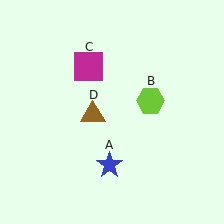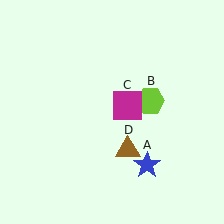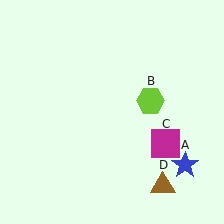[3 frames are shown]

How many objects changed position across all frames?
3 objects changed position: blue star (object A), magenta square (object C), brown triangle (object D).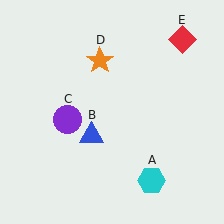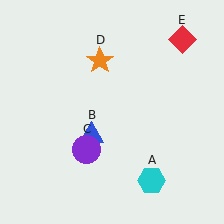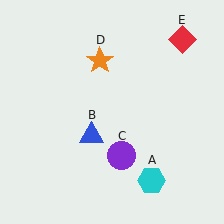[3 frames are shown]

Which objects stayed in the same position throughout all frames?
Cyan hexagon (object A) and blue triangle (object B) and orange star (object D) and red diamond (object E) remained stationary.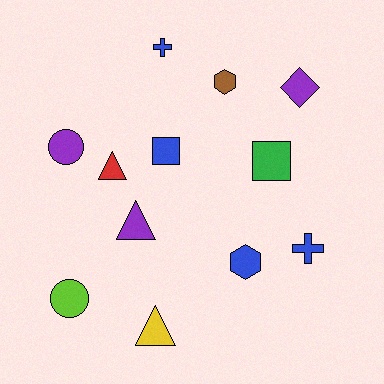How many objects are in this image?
There are 12 objects.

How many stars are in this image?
There are no stars.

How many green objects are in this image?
There is 1 green object.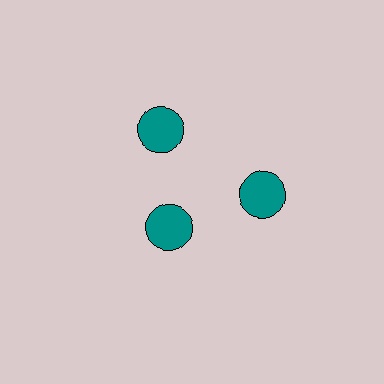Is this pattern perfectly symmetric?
No. The 3 teal circles are arranged in a ring, but one element near the 7 o'clock position is pulled inward toward the center, breaking the 3-fold rotational symmetry.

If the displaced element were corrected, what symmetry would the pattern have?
It would have 3-fold rotational symmetry — the pattern would map onto itself every 120 degrees.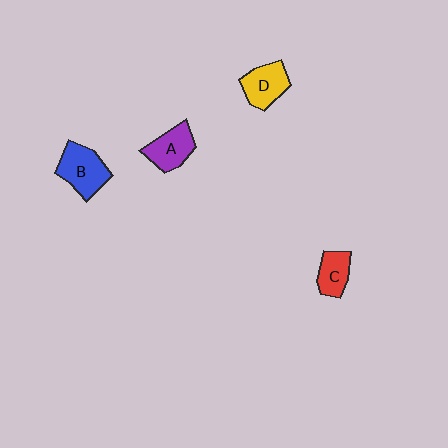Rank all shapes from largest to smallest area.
From largest to smallest: B (blue), A (purple), D (yellow), C (red).